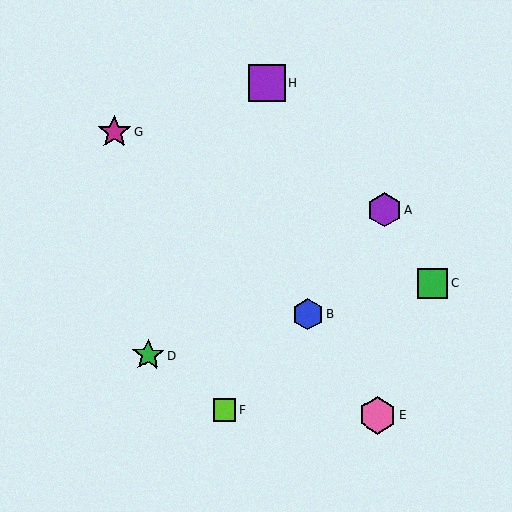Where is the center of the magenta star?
The center of the magenta star is at (114, 133).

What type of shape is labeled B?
Shape B is a blue hexagon.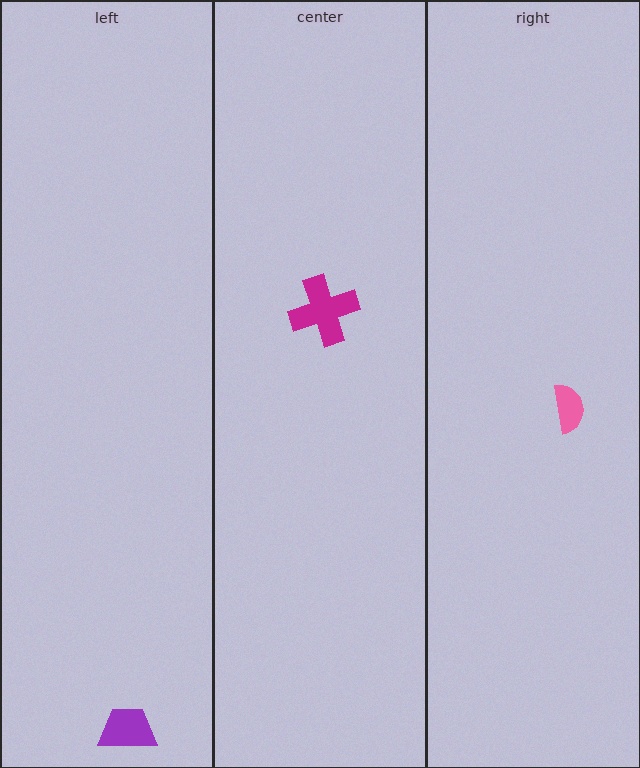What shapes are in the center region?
The magenta cross.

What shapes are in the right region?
The pink semicircle.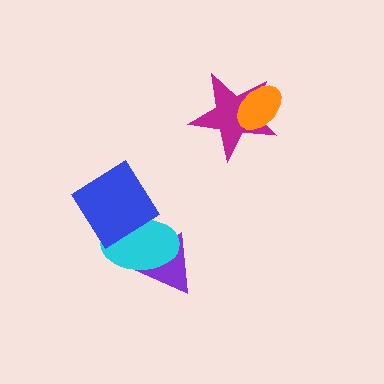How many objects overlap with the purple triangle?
1 object overlaps with the purple triangle.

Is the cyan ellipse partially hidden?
Yes, it is partially covered by another shape.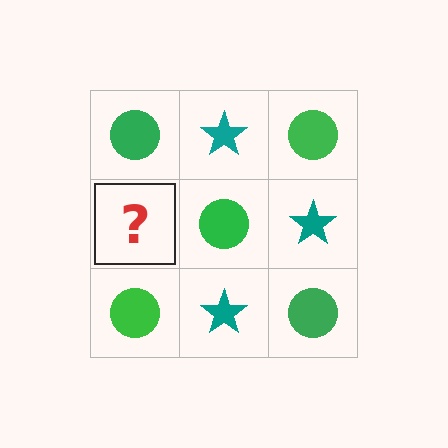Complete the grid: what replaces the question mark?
The question mark should be replaced with a teal star.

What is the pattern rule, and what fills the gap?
The rule is that it alternates green circle and teal star in a checkerboard pattern. The gap should be filled with a teal star.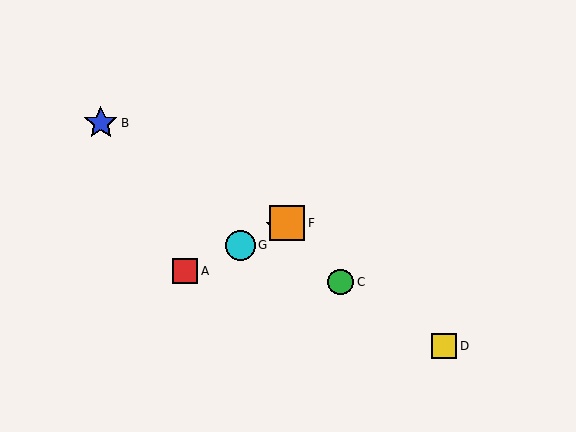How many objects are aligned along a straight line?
4 objects (A, E, F, G) are aligned along a straight line.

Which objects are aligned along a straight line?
Objects A, E, F, G are aligned along a straight line.